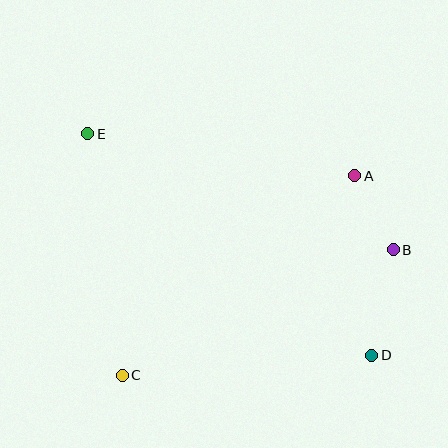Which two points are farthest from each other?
Points D and E are farthest from each other.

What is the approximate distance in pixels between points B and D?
The distance between B and D is approximately 108 pixels.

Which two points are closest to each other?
Points A and B are closest to each other.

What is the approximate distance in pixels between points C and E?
The distance between C and E is approximately 244 pixels.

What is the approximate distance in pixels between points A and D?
The distance between A and D is approximately 180 pixels.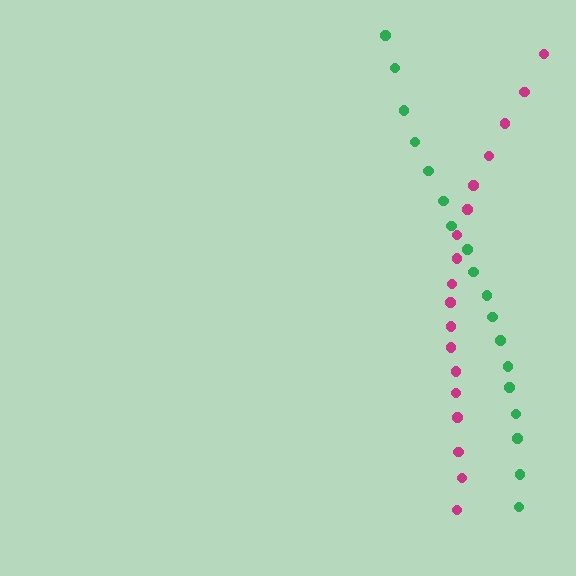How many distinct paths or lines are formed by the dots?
There are 2 distinct paths.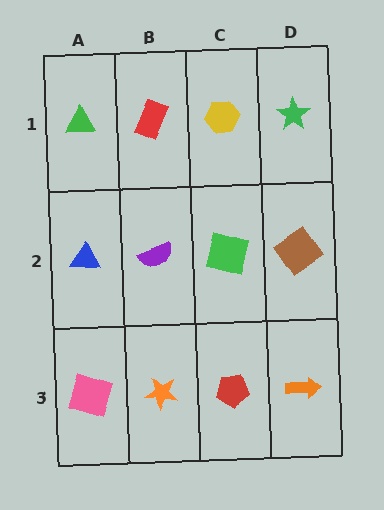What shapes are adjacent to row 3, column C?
A green square (row 2, column C), an orange star (row 3, column B), an orange arrow (row 3, column D).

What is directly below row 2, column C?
A red pentagon.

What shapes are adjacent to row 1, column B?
A purple semicircle (row 2, column B), a green triangle (row 1, column A), a yellow hexagon (row 1, column C).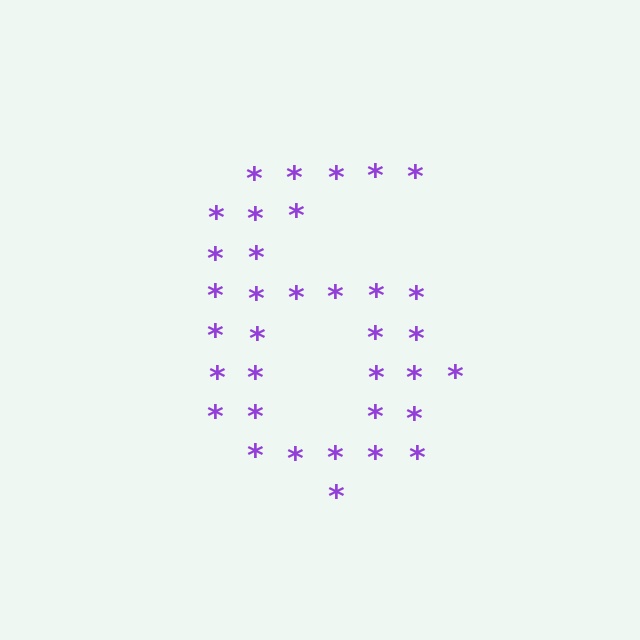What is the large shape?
The large shape is the digit 6.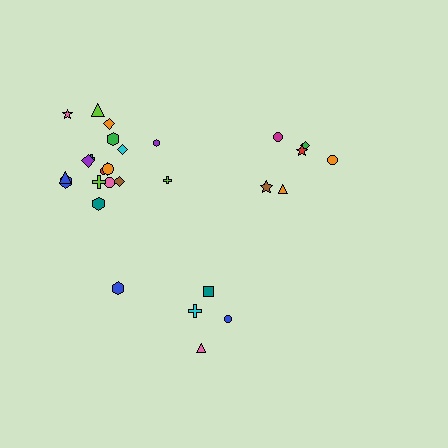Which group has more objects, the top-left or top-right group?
The top-left group.